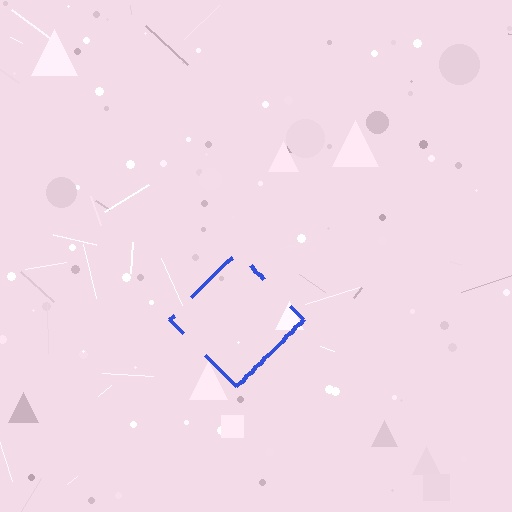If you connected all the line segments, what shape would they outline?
They would outline a diamond.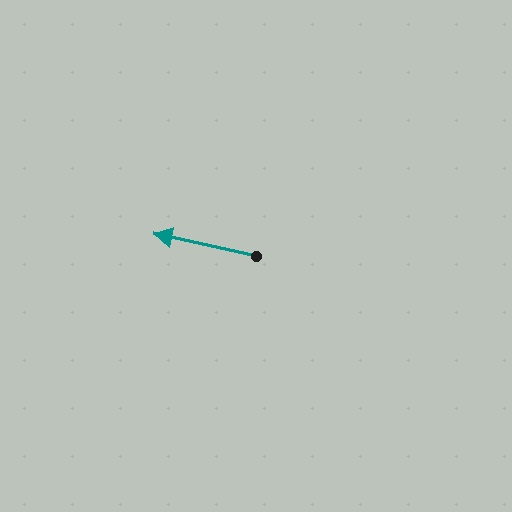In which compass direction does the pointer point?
West.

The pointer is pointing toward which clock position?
Roughly 9 o'clock.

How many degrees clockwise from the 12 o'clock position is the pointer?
Approximately 282 degrees.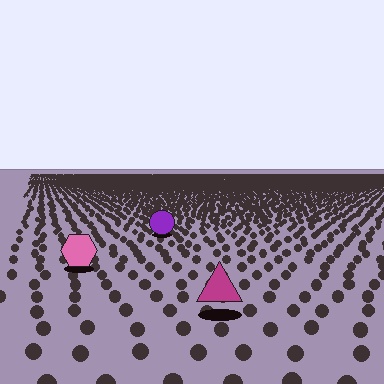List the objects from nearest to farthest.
From nearest to farthest: the magenta triangle, the pink hexagon, the purple circle.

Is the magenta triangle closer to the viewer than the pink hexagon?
Yes. The magenta triangle is closer — you can tell from the texture gradient: the ground texture is coarser near it.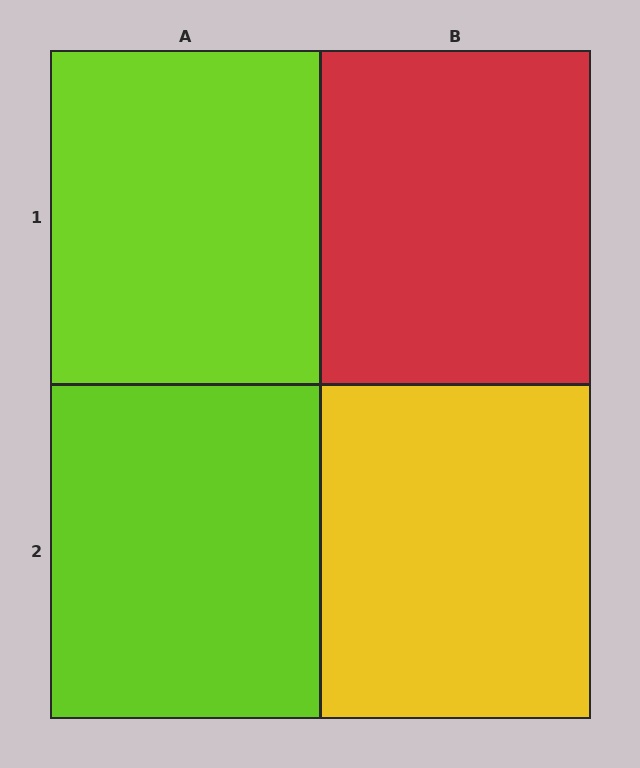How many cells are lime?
2 cells are lime.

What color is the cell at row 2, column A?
Lime.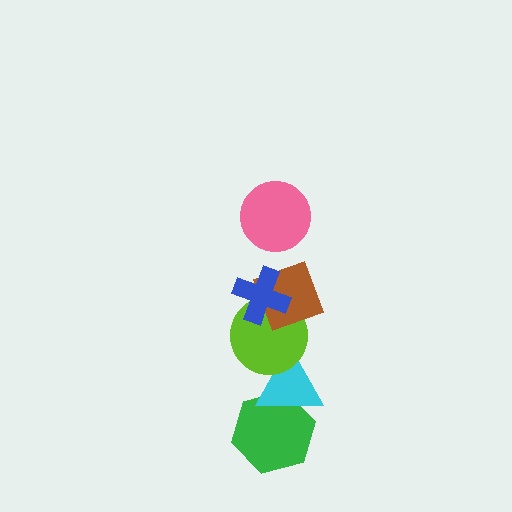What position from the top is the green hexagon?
The green hexagon is 6th from the top.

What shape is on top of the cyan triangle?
The lime circle is on top of the cyan triangle.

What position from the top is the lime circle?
The lime circle is 4th from the top.